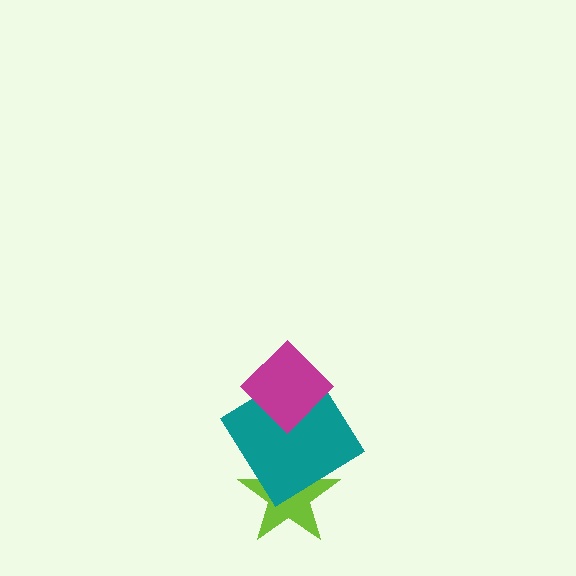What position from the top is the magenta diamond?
The magenta diamond is 1st from the top.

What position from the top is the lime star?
The lime star is 3rd from the top.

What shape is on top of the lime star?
The teal diamond is on top of the lime star.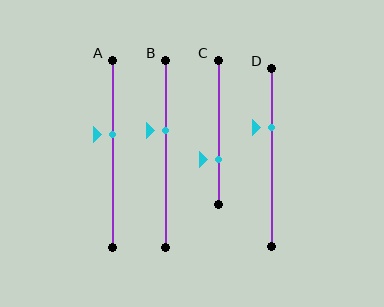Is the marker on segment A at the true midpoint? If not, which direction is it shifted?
No, the marker on segment A is shifted upward by about 10% of the segment length.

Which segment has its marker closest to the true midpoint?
Segment A has its marker closest to the true midpoint.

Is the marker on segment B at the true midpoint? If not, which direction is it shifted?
No, the marker on segment B is shifted upward by about 12% of the segment length.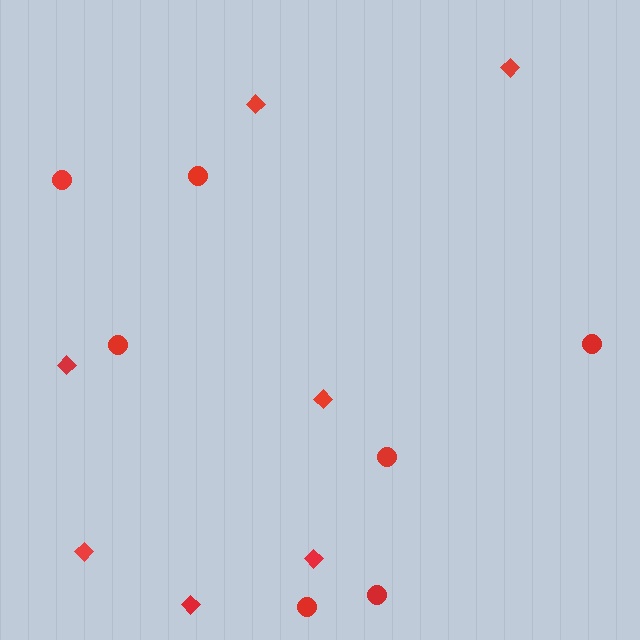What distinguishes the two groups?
There are 2 groups: one group of circles (7) and one group of diamonds (7).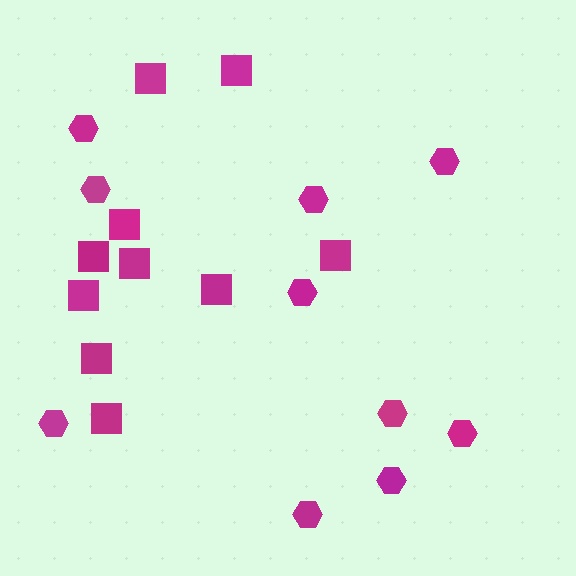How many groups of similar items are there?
There are 2 groups: one group of squares (10) and one group of hexagons (10).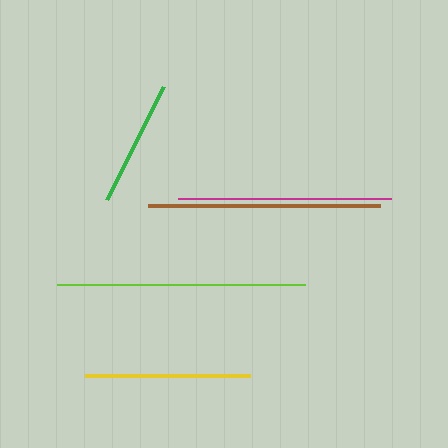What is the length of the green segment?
The green segment is approximately 127 pixels long.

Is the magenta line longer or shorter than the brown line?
The brown line is longer than the magenta line.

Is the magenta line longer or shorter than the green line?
The magenta line is longer than the green line.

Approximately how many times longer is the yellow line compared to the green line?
The yellow line is approximately 1.3 times the length of the green line.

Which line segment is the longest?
The lime line is the longest at approximately 248 pixels.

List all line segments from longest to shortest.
From longest to shortest: lime, brown, magenta, yellow, green.